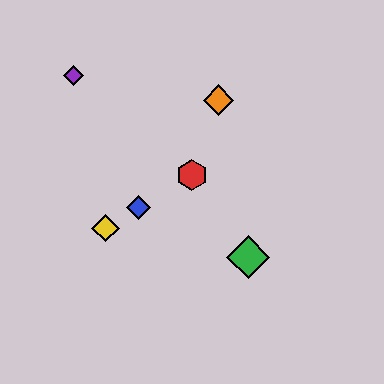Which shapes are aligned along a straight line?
The red hexagon, the blue diamond, the yellow diamond are aligned along a straight line.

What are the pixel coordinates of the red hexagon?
The red hexagon is at (192, 175).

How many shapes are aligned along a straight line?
3 shapes (the red hexagon, the blue diamond, the yellow diamond) are aligned along a straight line.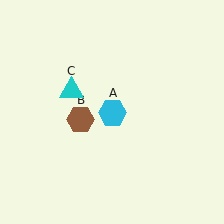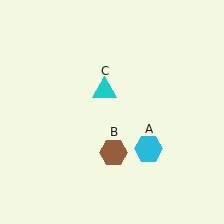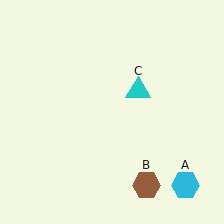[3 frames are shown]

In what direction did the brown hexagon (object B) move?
The brown hexagon (object B) moved down and to the right.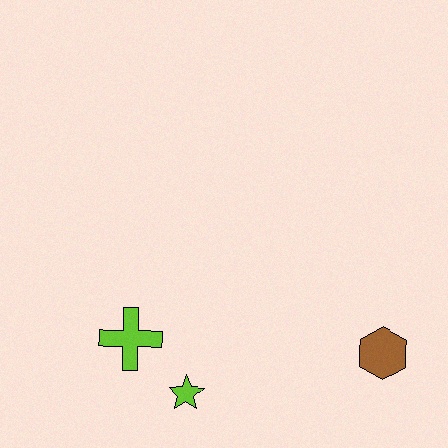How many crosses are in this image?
There is 1 cross.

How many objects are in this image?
There are 3 objects.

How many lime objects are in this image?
There are 2 lime objects.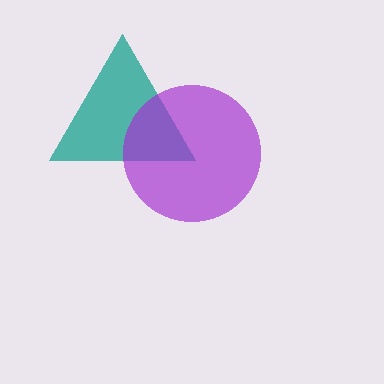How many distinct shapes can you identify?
There are 2 distinct shapes: a teal triangle, a purple circle.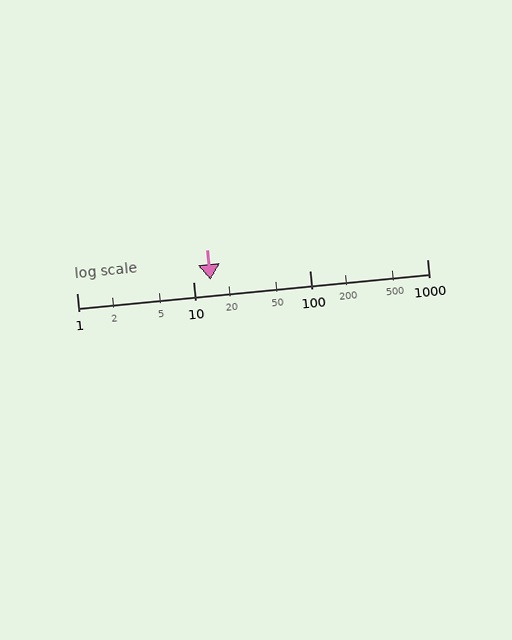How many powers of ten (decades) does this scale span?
The scale spans 3 decades, from 1 to 1000.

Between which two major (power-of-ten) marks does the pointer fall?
The pointer is between 10 and 100.